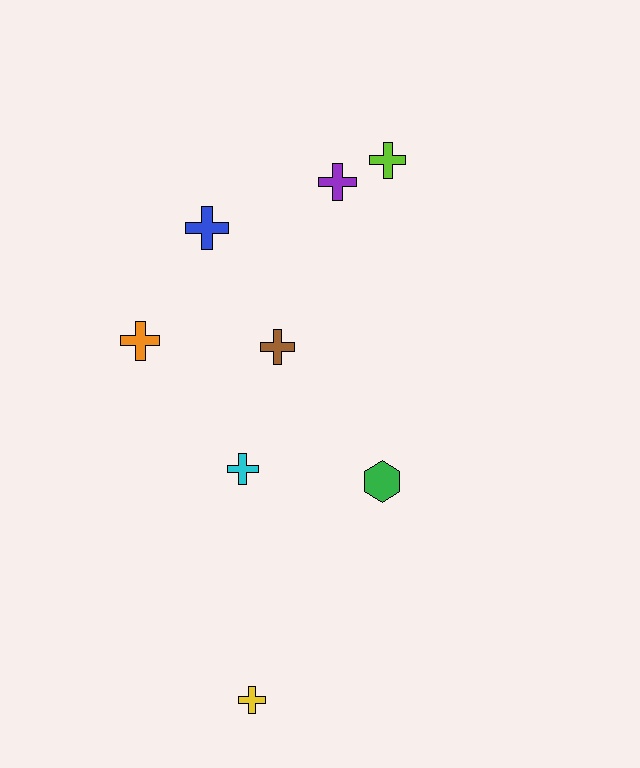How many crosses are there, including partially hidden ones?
There are 7 crosses.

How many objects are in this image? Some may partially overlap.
There are 8 objects.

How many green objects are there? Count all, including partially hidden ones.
There is 1 green object.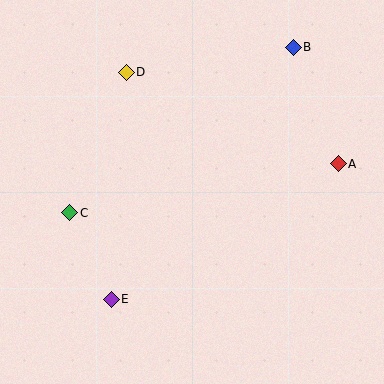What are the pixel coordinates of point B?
Point B is at (293, 47).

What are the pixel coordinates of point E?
Point E is at (111, 299).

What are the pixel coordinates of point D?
Point D is at (126, 72).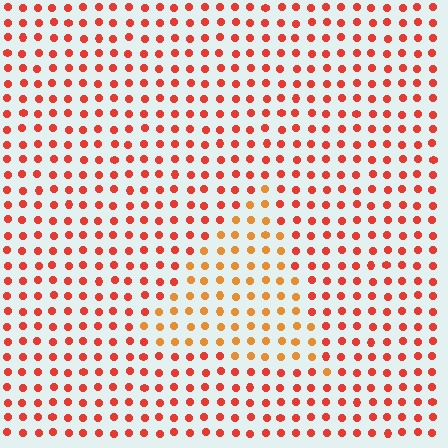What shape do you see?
I see a triangle.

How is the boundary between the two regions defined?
The boundary is defined purely by a slight shift in hue (about 29 degrees). Spacing, size, and orientation are identical on both sides.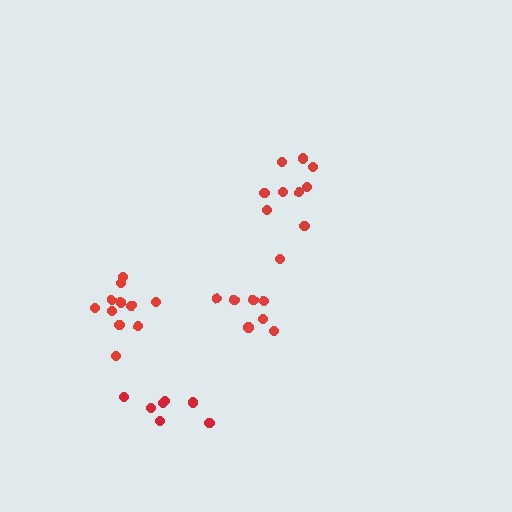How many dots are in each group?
Group 1: 11 dots, Group 2: 9 dots, Group 3: 8 dots, Group 4: 7 dots (35 total).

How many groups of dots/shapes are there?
There are 4 groups.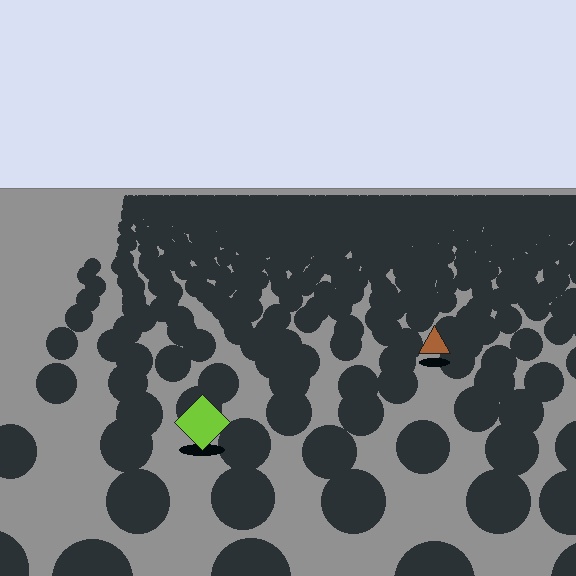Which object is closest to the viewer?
The lime diamond is closest. The texture marks near it are larger and more spread out.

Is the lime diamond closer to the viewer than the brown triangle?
Yes. The lime diamond is closer — you can tell from the texture gradient: the ground texture is coarser near it.